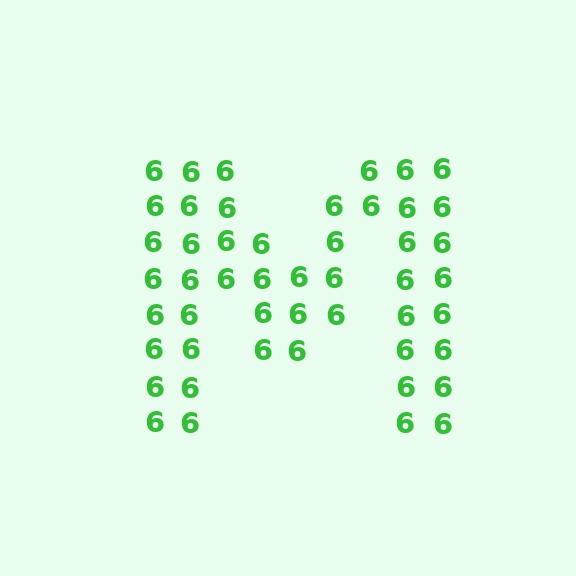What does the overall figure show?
The overall figure shows the letter M.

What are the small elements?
The small elements are digit 6's.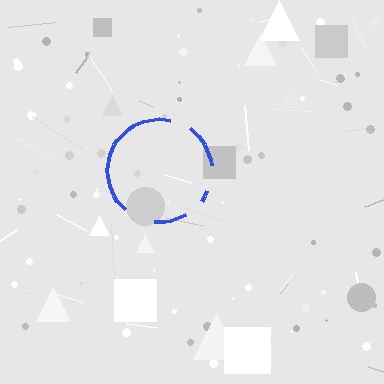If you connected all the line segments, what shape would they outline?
They would outline a circle.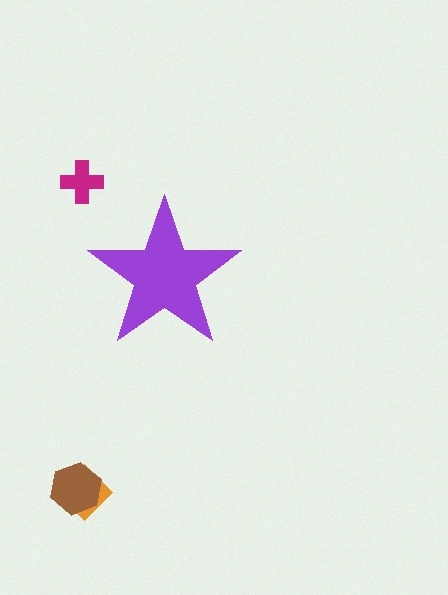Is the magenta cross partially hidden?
No, the magenta cross is fully visible.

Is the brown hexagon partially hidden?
No, the brown hexagon is fully visible.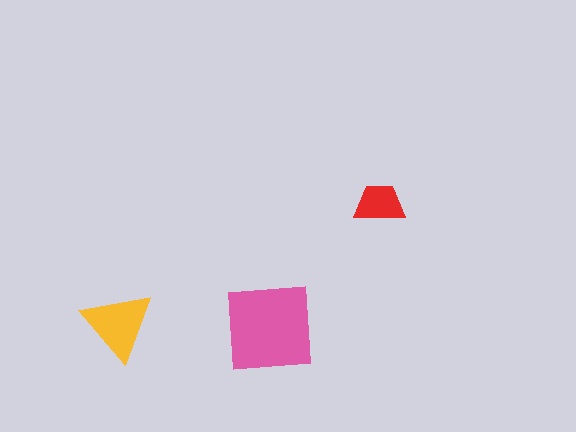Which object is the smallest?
The red trapezoid.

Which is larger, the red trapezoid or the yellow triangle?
The yellow triangle.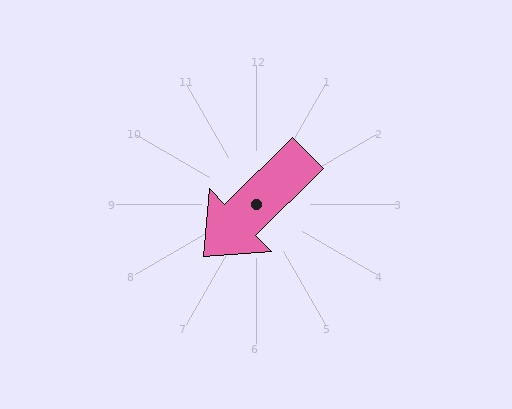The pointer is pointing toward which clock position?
Roughly 8 o'clock.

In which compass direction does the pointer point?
Southwest.